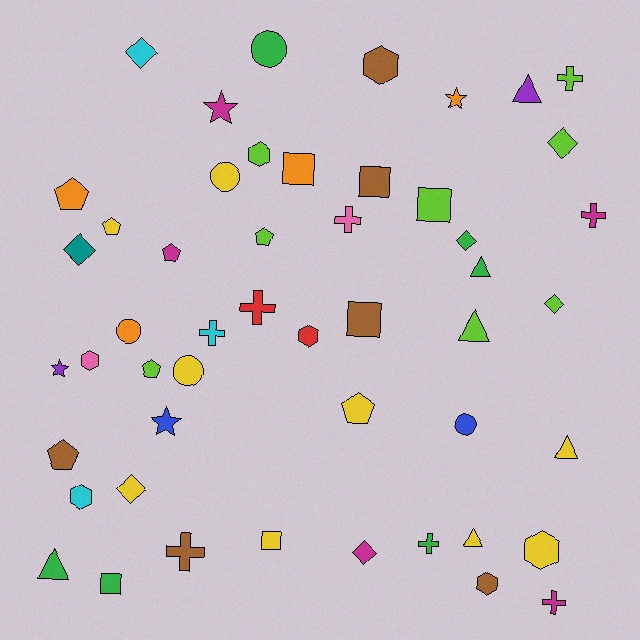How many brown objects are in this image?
There are 6 brown objects.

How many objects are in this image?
There are 50 objects.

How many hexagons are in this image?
There are 7 hexagons.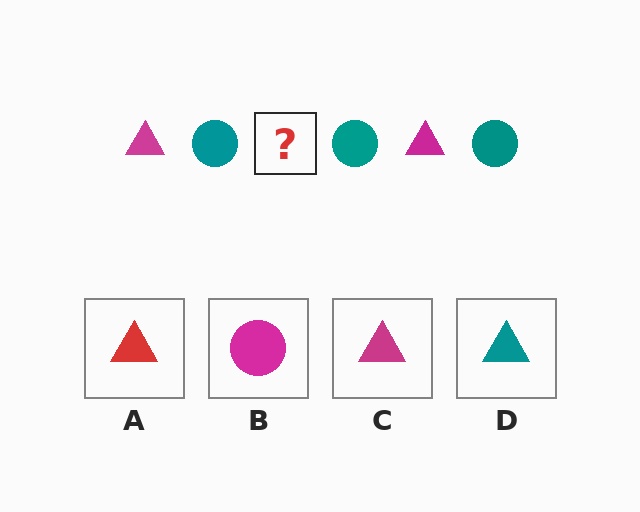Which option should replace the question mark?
Option C.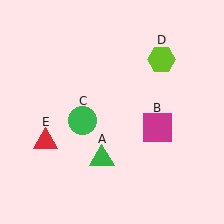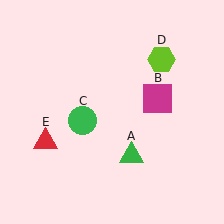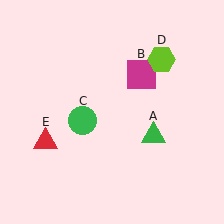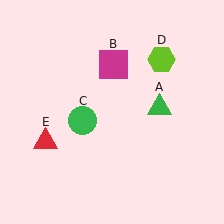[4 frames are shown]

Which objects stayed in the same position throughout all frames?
Green circle (object C) and lime hexagon (object D) and red triangle (object E) remained stationary.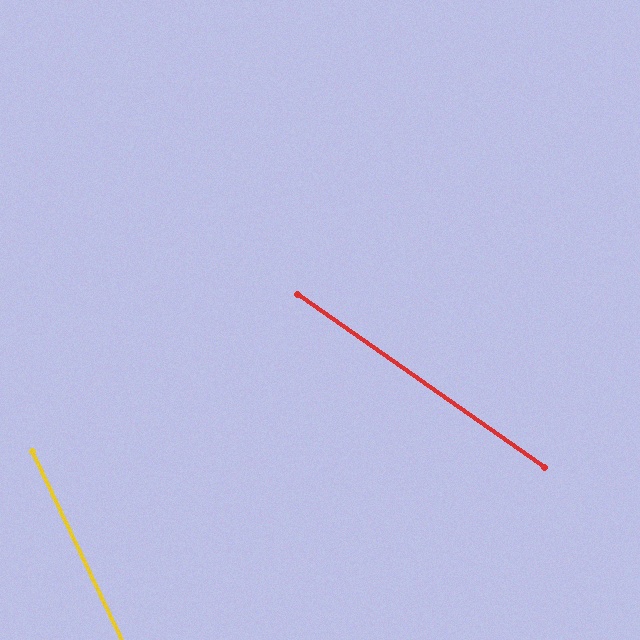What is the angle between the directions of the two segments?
Approximately 30 degrees.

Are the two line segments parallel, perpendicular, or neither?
Neither parallel nor perpendicular — they differ by about 30°.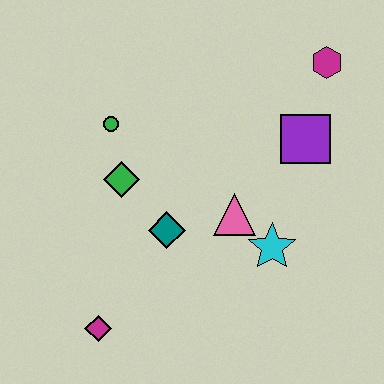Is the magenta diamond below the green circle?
Yes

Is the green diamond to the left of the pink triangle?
Yes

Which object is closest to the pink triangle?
The cyan star is closest to the pink triangle.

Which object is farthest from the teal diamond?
The magenta hexagon is farthest from the teal diamond.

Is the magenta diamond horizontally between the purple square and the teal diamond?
No